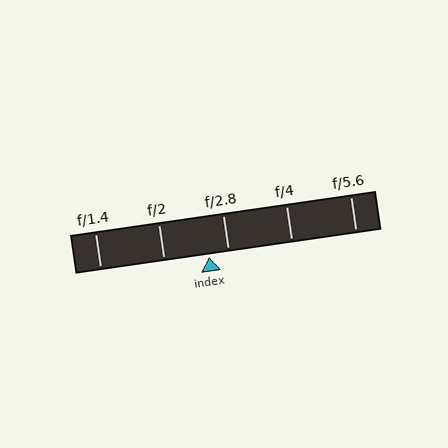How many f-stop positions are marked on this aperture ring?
There are 5 f-stop positions marked.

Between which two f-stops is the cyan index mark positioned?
The index mark is between f/2 and f/2.8.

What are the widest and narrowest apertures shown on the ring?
The widest aperture shown is f/1.4 and the narrowest is f/5.6.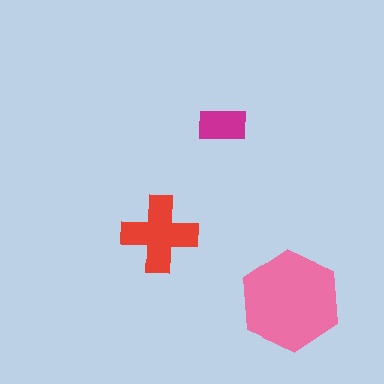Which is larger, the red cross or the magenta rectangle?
The red cross.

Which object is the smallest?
The magenta rectangle.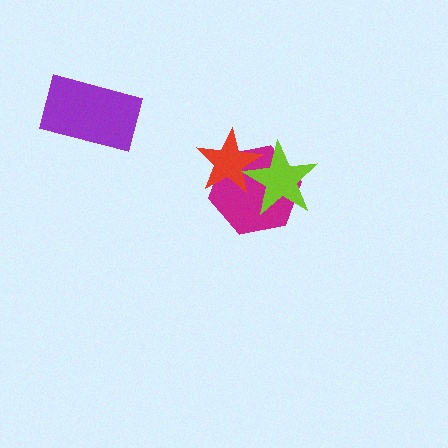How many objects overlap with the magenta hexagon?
2 objects overlap with the magenta hexagon.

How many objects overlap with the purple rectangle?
0 objects overlap with the purple rectangle.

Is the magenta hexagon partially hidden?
Yes, it is partially covered by another shape.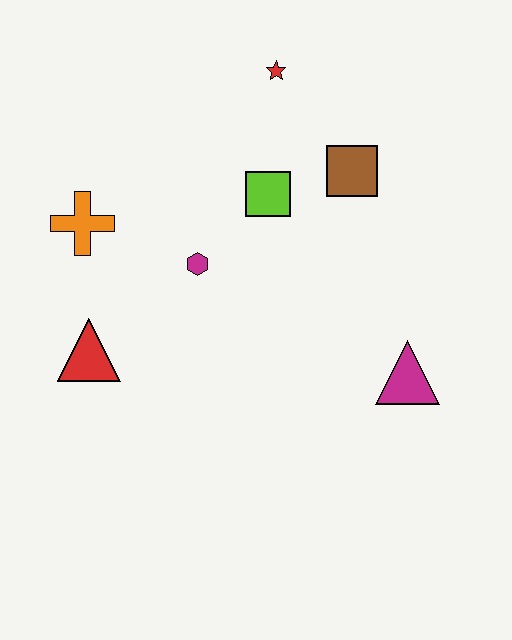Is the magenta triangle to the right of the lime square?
Yes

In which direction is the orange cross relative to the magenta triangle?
The orange cross is to the left of the magenta triangle.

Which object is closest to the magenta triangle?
The brown square is closest to the magenta triangle.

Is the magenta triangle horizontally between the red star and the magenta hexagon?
No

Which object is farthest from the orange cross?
The magenta triangle is farthest from the orange cross.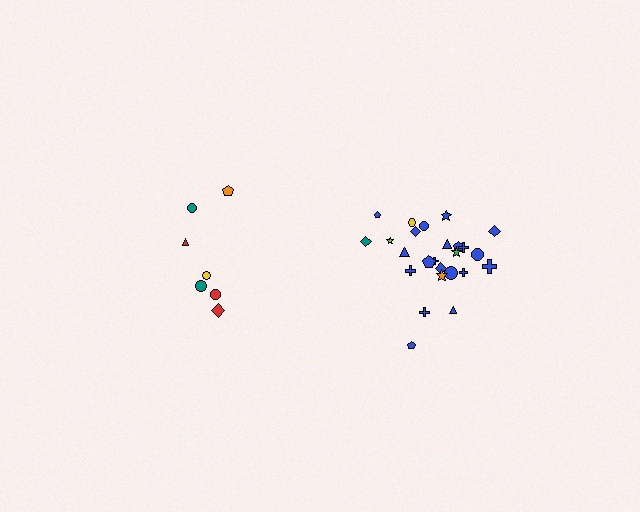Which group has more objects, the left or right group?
The right group.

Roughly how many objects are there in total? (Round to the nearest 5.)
Roughly 30 objects in total.